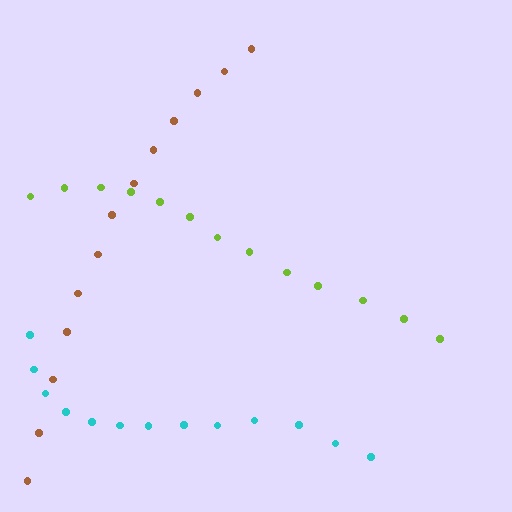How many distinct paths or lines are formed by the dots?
There are 3 distinct paths.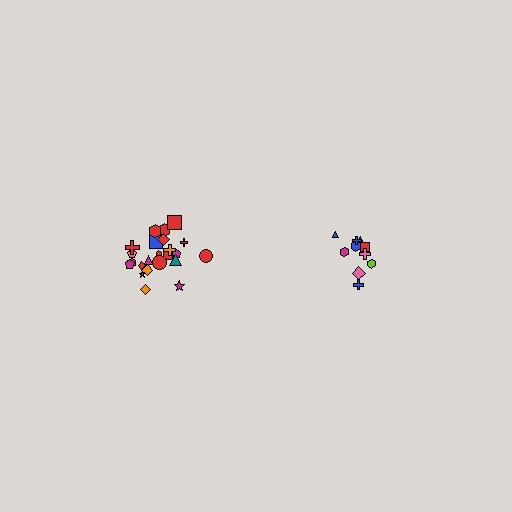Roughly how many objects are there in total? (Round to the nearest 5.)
Roughly 35 objects in total.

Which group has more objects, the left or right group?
The left group.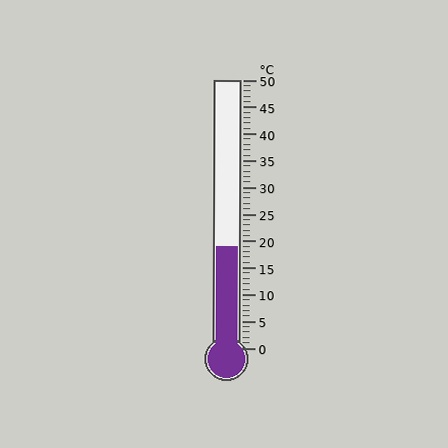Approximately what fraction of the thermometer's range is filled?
The thermometer is filled to approximately 40% of its range.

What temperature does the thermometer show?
The thermometer shows approximately 19°C.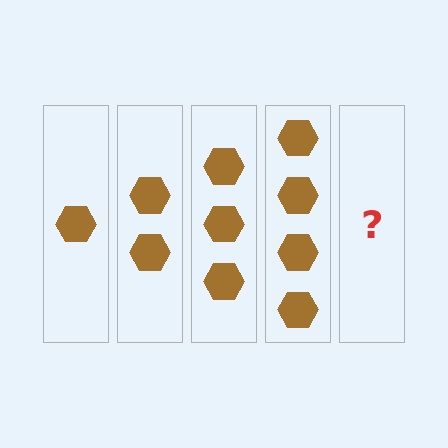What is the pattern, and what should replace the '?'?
The pattern is that each step adds one more hexagon. The '?' should be 5 hexagons.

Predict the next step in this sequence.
The next step is 5 hexagons.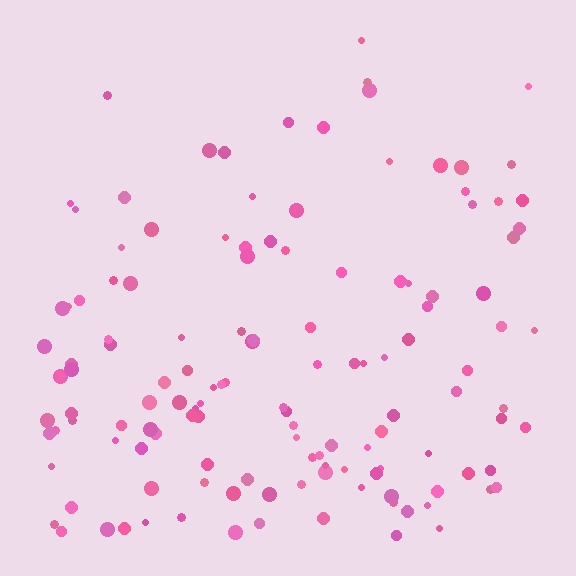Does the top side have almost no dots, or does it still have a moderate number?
Still a moderate number, just noticeably fewer than the bottom.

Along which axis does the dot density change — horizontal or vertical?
Vertical.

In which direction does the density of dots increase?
From top to bottom, with the bottom side densest.